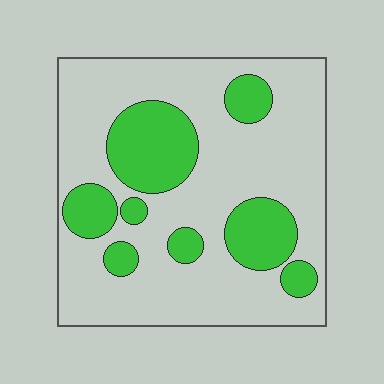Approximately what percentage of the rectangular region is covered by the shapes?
Approximately 25%.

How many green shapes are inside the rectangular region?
8.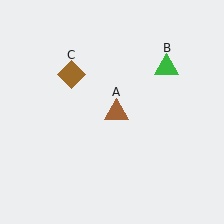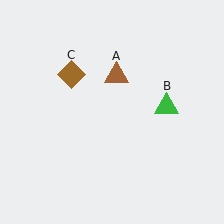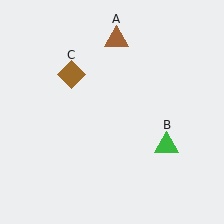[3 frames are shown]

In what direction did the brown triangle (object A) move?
The brown triangle (object A) moved up.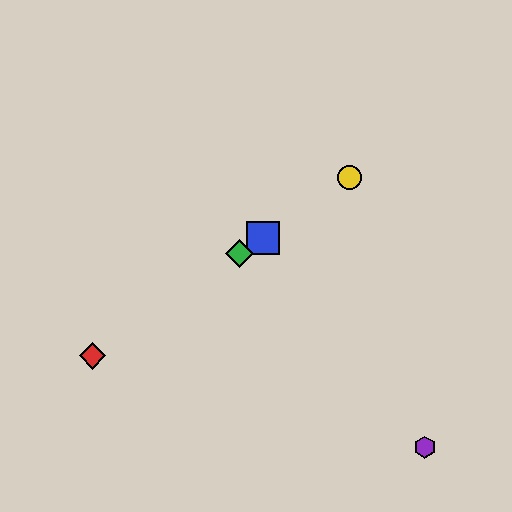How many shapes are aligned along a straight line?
4 shapes (the red diamond, the blue square, the green diamond, the yellow circle) are aligned along a straight line.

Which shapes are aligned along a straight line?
The red diamond, the blue square, the green diamond, the yellow circle are aligned along a straight line.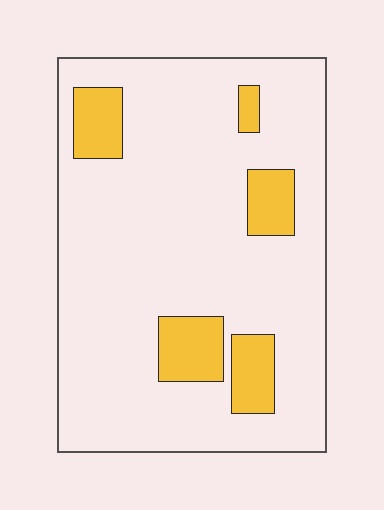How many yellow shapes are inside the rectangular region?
5.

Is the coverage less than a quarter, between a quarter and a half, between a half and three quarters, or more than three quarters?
Less than a quarter.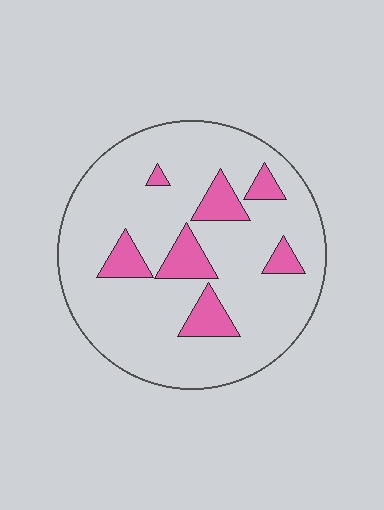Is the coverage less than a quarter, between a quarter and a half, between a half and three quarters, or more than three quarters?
Less than a quarter.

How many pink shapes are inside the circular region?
7.